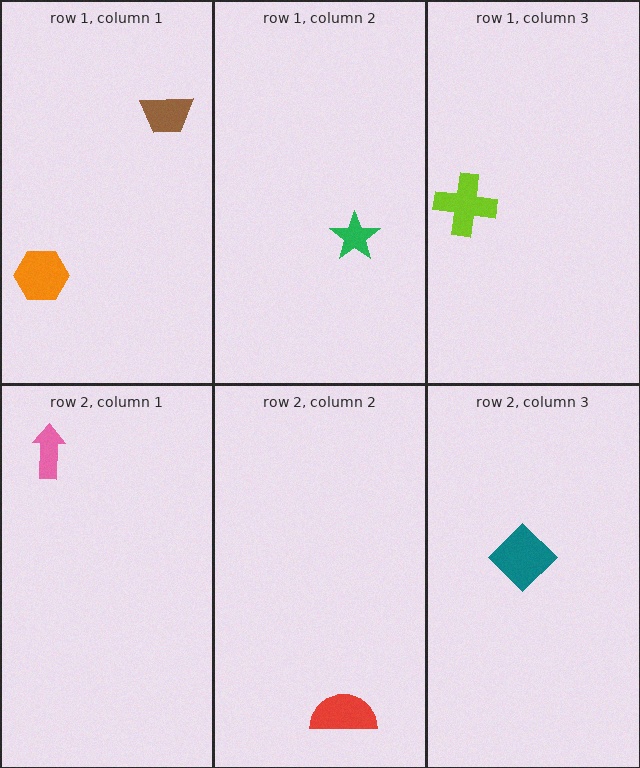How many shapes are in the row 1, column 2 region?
1.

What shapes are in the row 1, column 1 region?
The brown trapezoid, the orange hexagon.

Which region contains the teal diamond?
The row 2, column 3 region.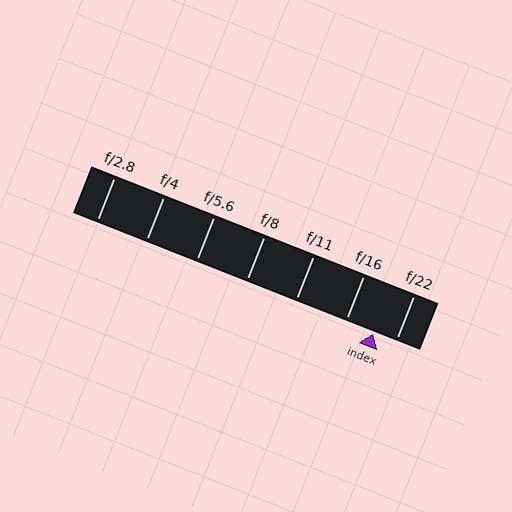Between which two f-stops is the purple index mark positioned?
The index mark is between f/16 and f/22.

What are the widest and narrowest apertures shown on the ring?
The widest aperture shown is f/2.8 and the narrowest is f/22.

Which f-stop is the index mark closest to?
The index mark is closest to f/22.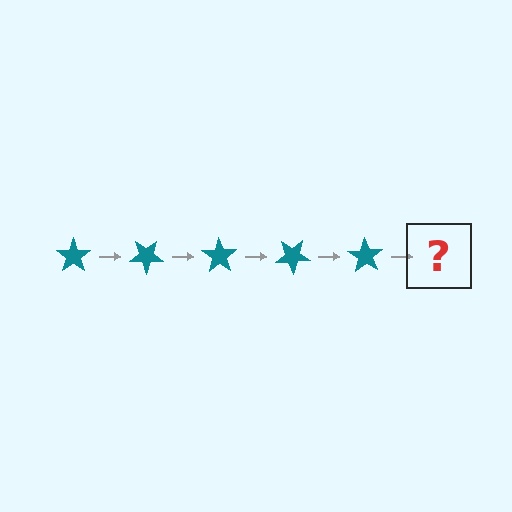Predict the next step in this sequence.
The next step is a teal star rotated 175 degrees.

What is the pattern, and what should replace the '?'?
The pattern is that the star rotates 35 degrees each step. The '?' should be a teal star rotated 175 degrees.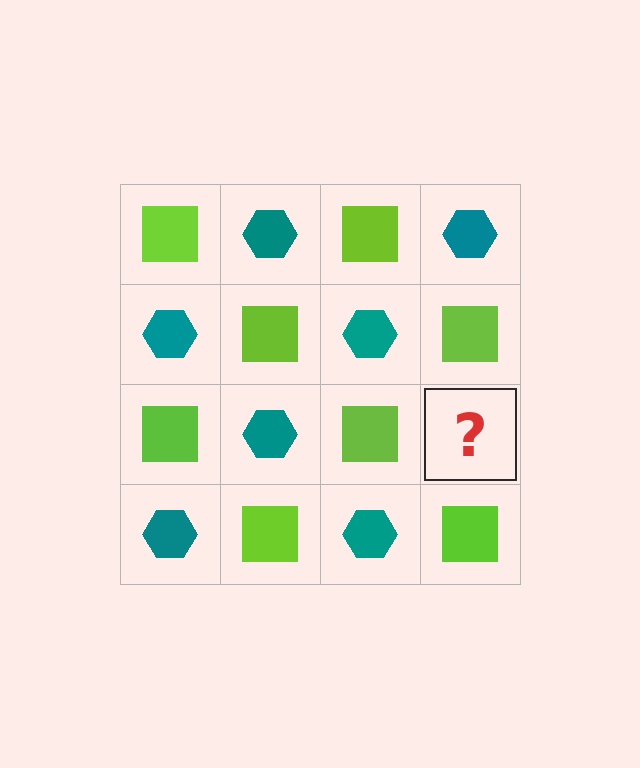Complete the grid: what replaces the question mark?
The question mark should be replaced with a teal hexagon.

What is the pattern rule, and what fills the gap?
The rule is that it alternates lime square and teal hexagon in a checkerboard pattern. The gap should be filled with a teal hexagon.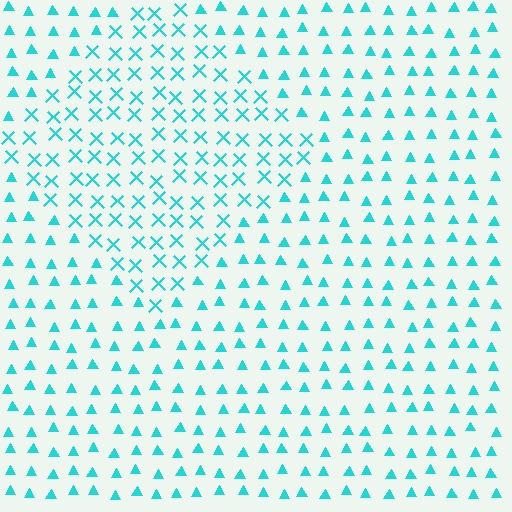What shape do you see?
I see a diamond.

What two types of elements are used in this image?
The image uses X marks inside the diamond region and triangles outside it.